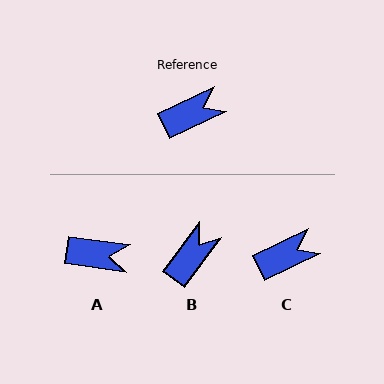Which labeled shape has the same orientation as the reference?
C.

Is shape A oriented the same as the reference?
No, it is off by about 34 degrees.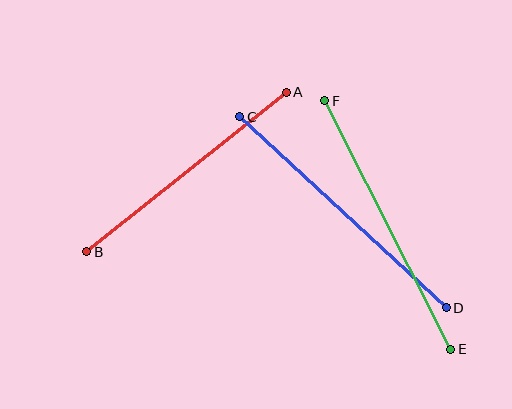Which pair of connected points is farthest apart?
Points C and D are farthest apart.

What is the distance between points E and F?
The distance is approximately 278 pixels.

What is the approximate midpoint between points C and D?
The midpoint is at approximately (343, 212) pixels.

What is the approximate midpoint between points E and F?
The midpoint is at approximately (388, 225) pixels.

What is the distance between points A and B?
The distance is approximately 256 pixels.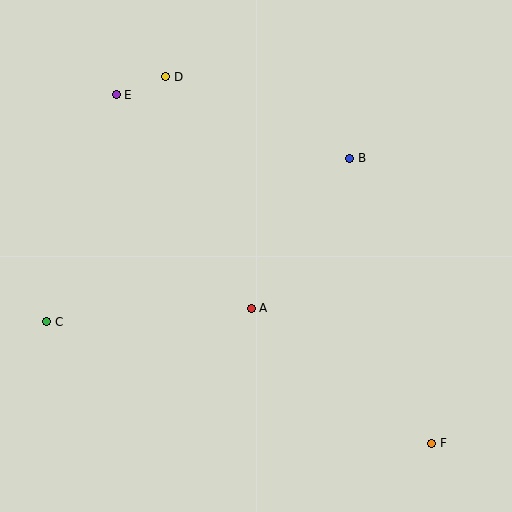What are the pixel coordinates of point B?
Point B is at (350, 158).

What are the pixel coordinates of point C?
Point C is at (47, 322).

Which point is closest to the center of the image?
Point A at (251, 308) is closest to the center.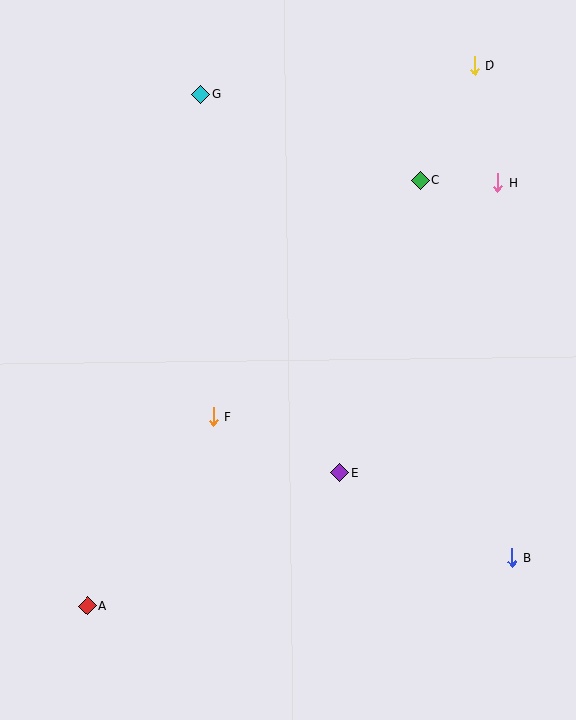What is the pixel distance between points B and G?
The distance between B and G is 559 pixels.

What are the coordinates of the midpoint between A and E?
The midpoint between A and E is at (214, 540).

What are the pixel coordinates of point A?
Point A is at (87, 606).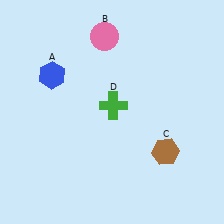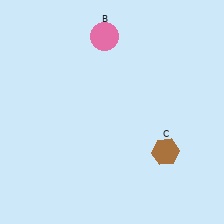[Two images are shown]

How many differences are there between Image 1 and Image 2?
There are 2 differences between the two images.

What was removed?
The blue hexagon (A), the green cross (D) were removed in Image 2.